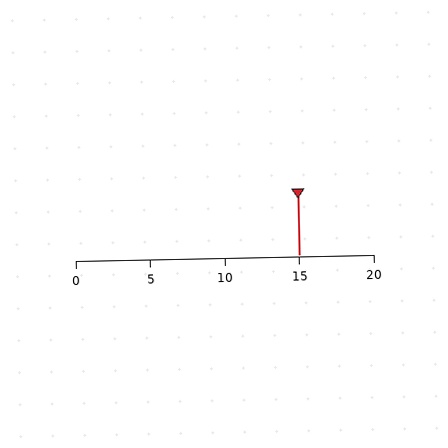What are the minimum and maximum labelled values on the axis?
The axis runs from 0 to 20.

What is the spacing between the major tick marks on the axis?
The major ticks are spaced 5 apart.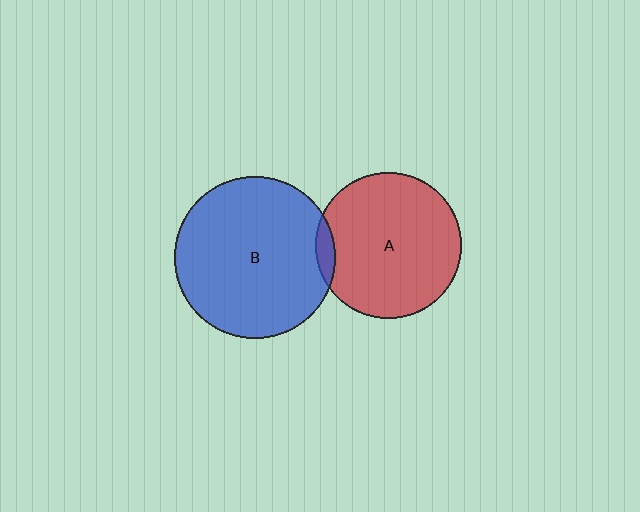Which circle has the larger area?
Circle B (blue).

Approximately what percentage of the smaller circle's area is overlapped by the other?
Approximately 5%.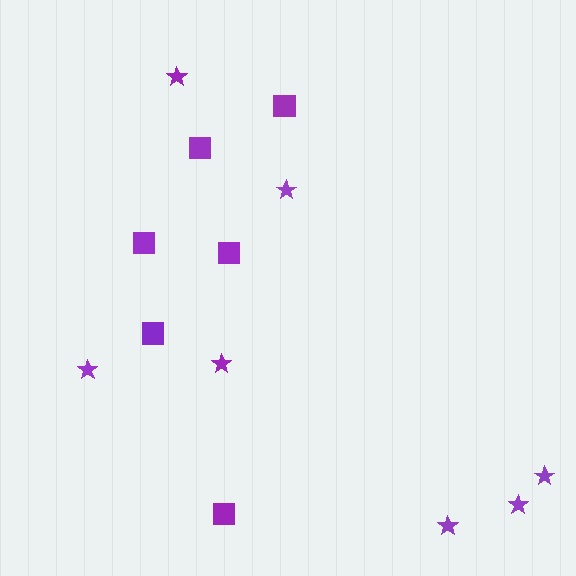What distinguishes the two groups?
There are 2 groups: one group of stars (7) and one group of squares (6).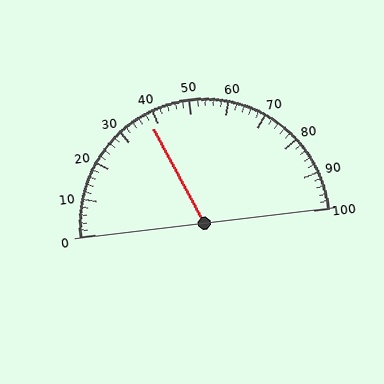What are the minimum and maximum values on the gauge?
The gauge ranges from 0 to 100.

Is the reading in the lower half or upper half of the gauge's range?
The reading is in the lower half of the range (0 to 100).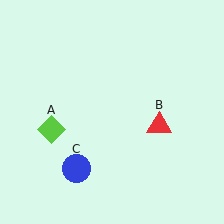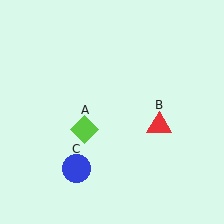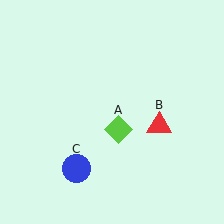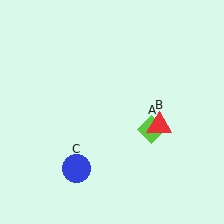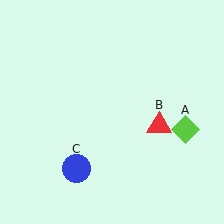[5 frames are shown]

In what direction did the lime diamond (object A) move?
The lime diamond (object A) moved right.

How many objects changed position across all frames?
1 object changed position: lime diamond (object A).